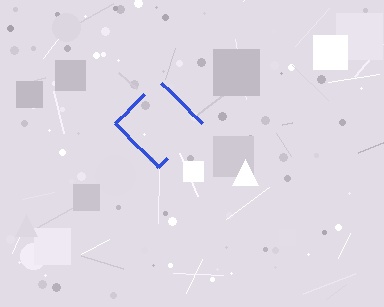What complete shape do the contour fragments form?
The contour fragments form a diamond.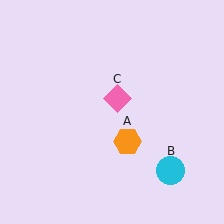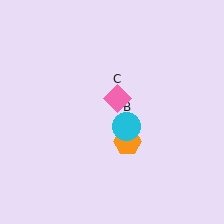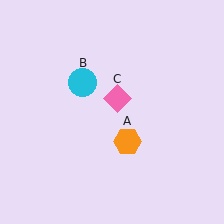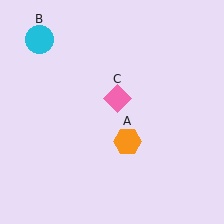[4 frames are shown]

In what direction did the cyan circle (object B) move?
The cyan circle (object B) moved up and to the left.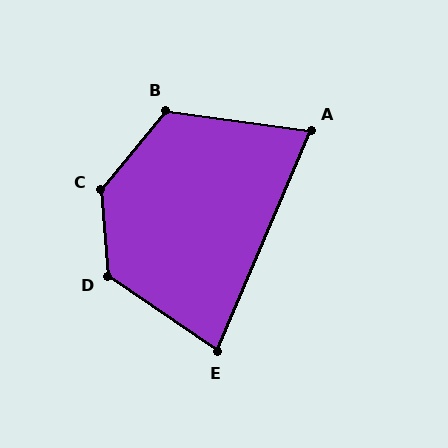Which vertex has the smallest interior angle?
A, at approximately 75 degrees.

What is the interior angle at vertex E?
Approximately 79 degrees (acute).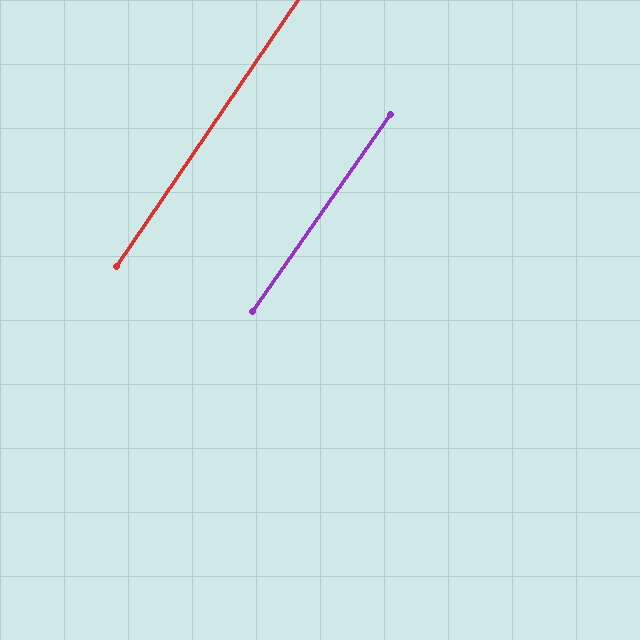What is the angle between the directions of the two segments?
Approximately 1 degree.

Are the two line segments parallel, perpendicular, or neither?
Parallel — their directions differ by only 0.9°.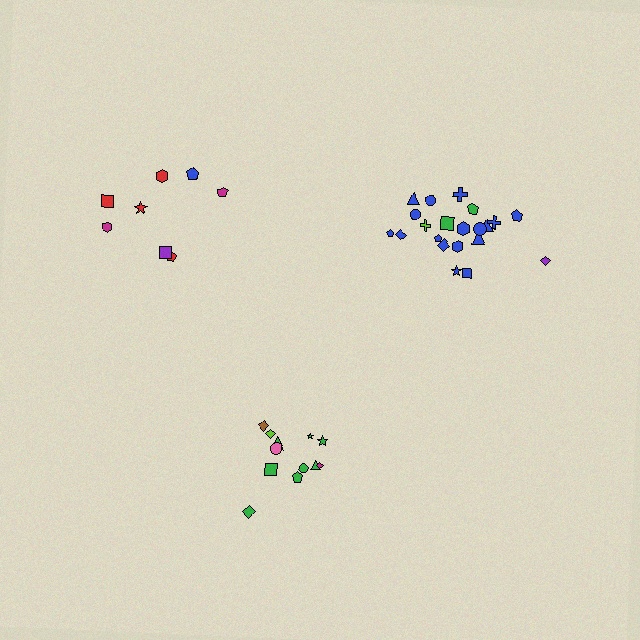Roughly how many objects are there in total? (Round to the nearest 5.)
Roughly 40 objects in total.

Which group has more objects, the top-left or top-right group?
The top-right group.